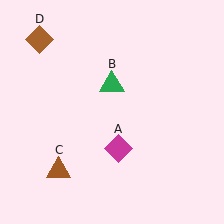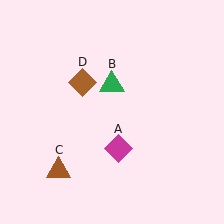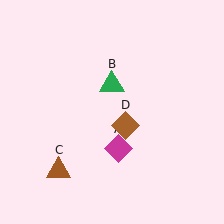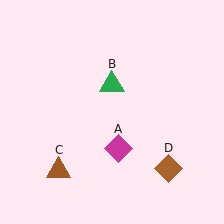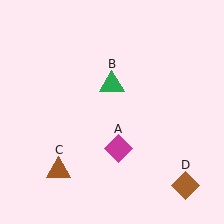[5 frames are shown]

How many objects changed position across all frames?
1 object changed position: brown diamond (object D).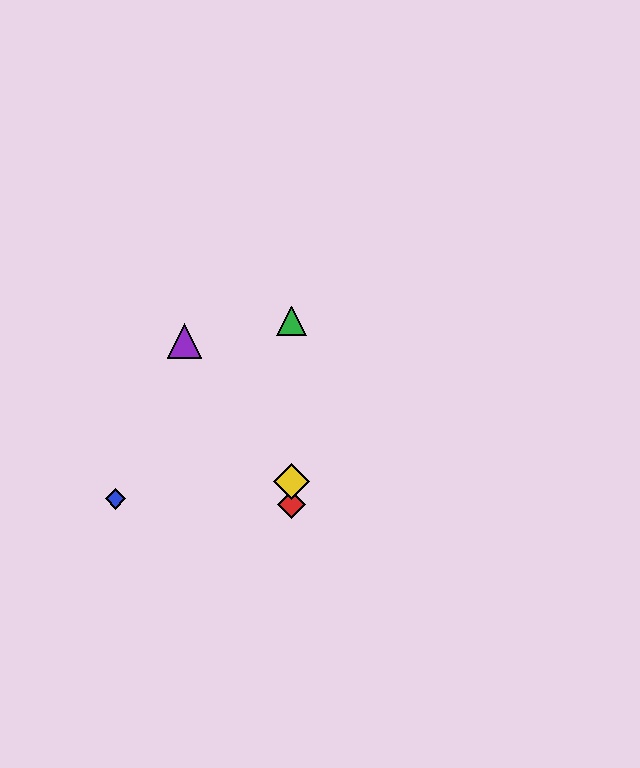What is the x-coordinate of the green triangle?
The green triangle is at x≈292.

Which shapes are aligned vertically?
The red diamond, the green triangle, the yellow diamond are aligned vertically.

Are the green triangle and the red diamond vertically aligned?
Yes, both are at x≈292.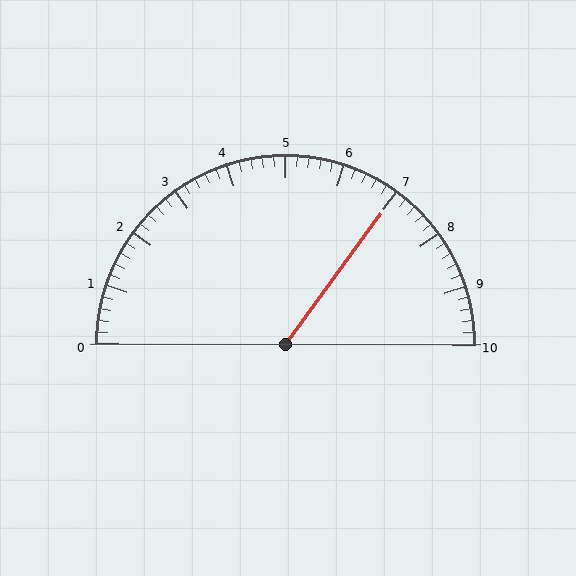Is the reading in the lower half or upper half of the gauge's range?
The reading is in the upper half of the range (0 to 10).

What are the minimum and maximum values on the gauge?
The gauge ranges from 0 to 10.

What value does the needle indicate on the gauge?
The needle indicates approximately 7.0.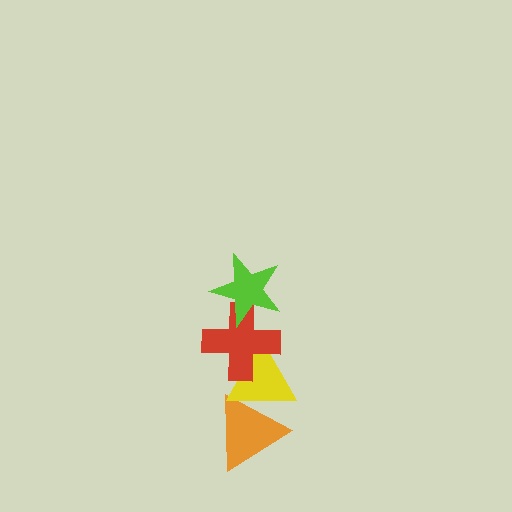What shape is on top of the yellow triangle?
The red cross is on top of the yellow triangle.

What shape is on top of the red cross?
The lime star is on top of the red cross.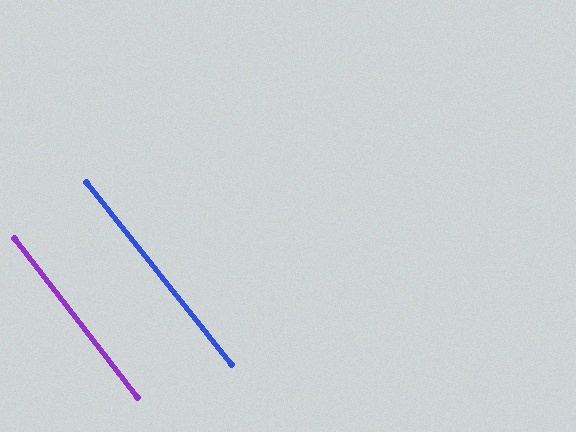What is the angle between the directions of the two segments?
Approximately 1 degree.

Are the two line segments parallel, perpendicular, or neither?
Parallel — their directions differ by only 0.9°.